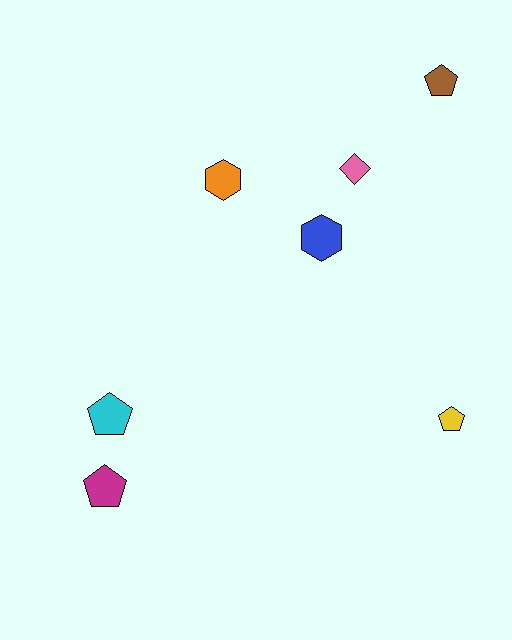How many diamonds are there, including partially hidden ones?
There is 1 diamond.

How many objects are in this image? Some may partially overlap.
There are 7 objects.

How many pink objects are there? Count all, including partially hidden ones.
There is 1 pink object.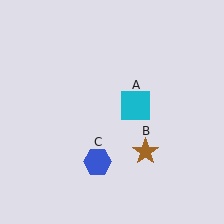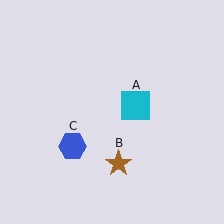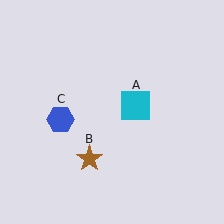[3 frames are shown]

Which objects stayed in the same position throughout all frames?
Cyan square (object A) remained stationary.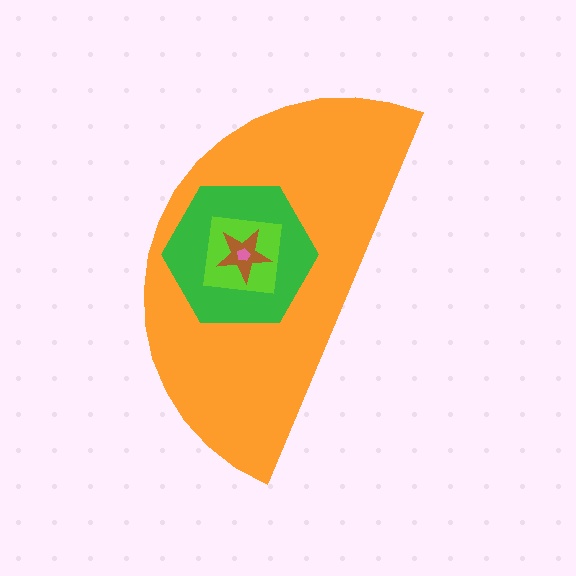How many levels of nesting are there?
5.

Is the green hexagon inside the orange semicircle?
Yes.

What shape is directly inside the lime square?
The brown star.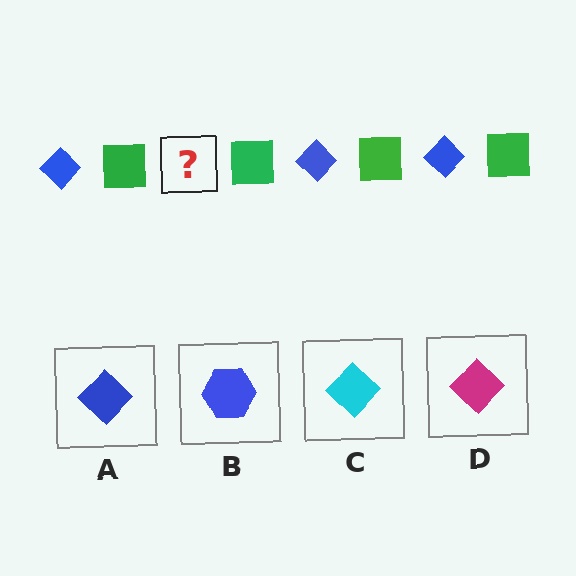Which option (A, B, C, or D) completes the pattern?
A.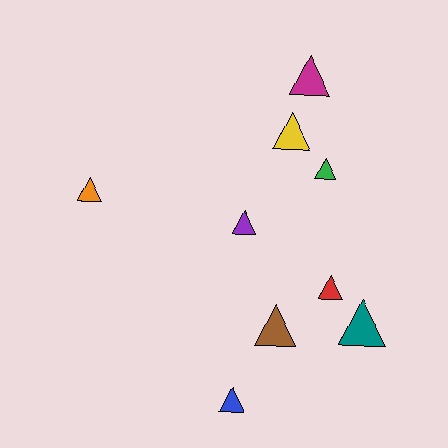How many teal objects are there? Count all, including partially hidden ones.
There is 1 teal object.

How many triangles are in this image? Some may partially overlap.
There are 9 triangles.